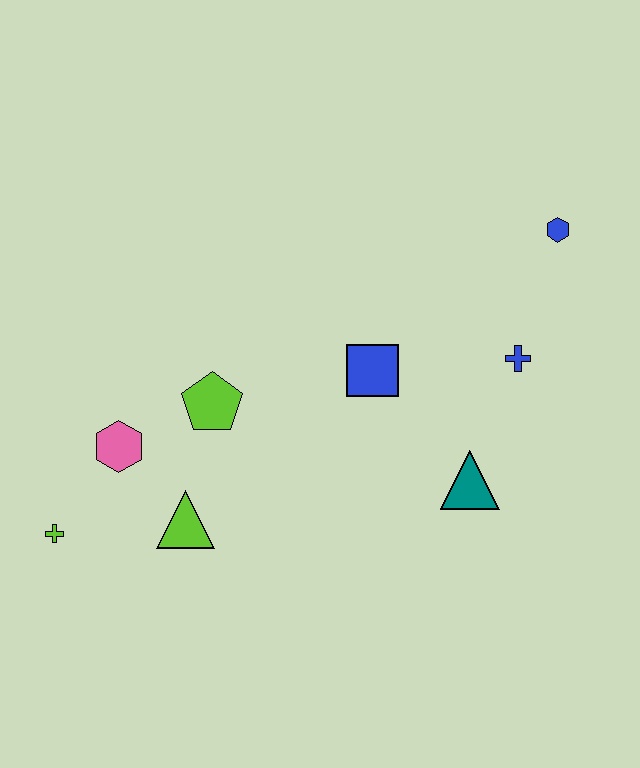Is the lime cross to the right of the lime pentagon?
No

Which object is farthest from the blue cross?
The lime cross is farthest from the blue cross.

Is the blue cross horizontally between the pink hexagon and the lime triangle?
No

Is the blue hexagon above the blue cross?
Yes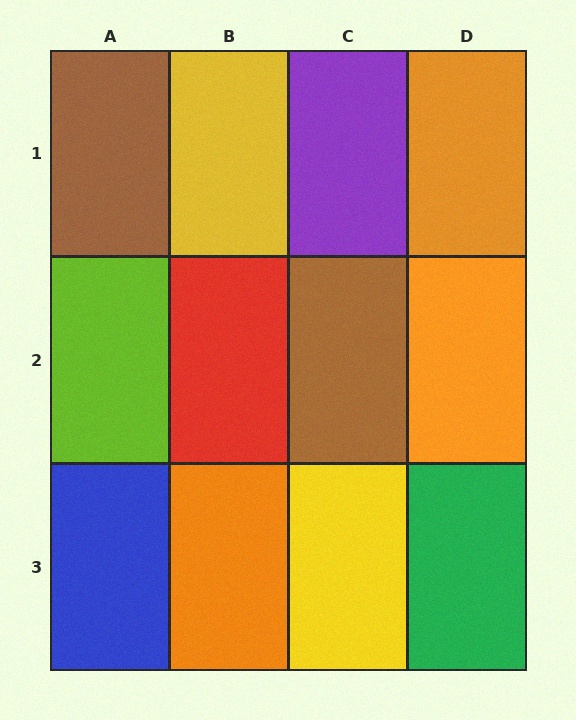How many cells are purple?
1 cell is purple.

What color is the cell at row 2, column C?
Brown.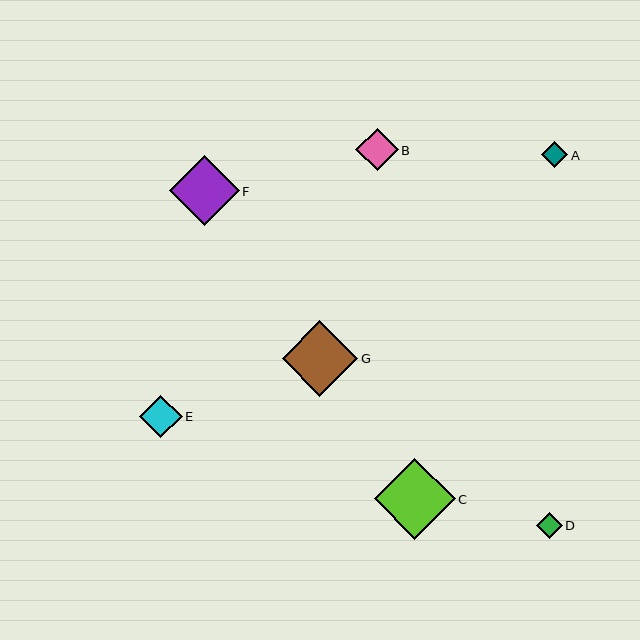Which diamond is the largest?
Diamond C is the largest with a size of approximately 81 pixels.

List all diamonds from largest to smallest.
From largest to smallest: C, G, F, E, B, D, A.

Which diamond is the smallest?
Diamond A is the smallest with a size of approximately 26 pixels.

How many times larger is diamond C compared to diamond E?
Diamond C is approximately 1.9 times the size of diamond E.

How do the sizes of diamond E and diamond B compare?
Diamond E and diamond B are approximately the same size.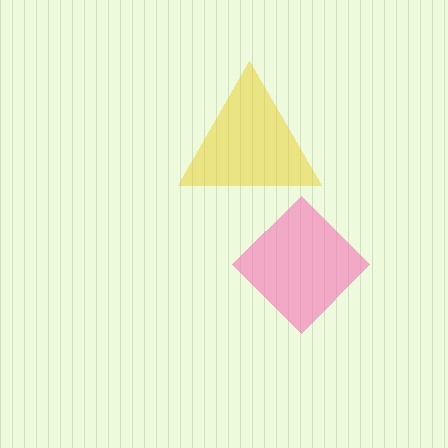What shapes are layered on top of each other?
The layered shapes are: a yellow triangle, a pink diamond.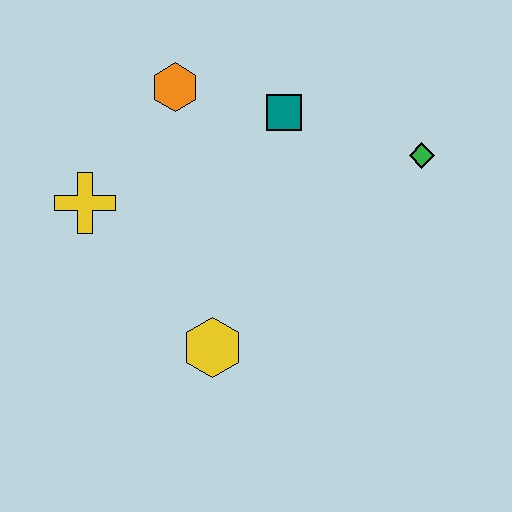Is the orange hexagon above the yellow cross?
Yes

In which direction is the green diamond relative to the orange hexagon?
The green diamond is to the right of the orange hexagon.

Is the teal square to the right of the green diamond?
No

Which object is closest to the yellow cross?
The orange hexagon is closest to the yellow cross.